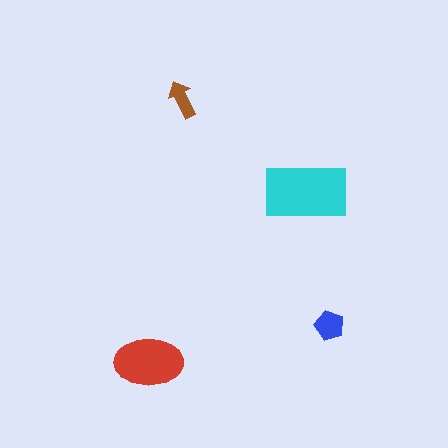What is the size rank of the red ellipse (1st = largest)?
2nd.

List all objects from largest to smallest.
The cyan rectangle, the red ellipse, the blue pentagon, the brown arrow.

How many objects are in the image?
There are 4 objects in the image.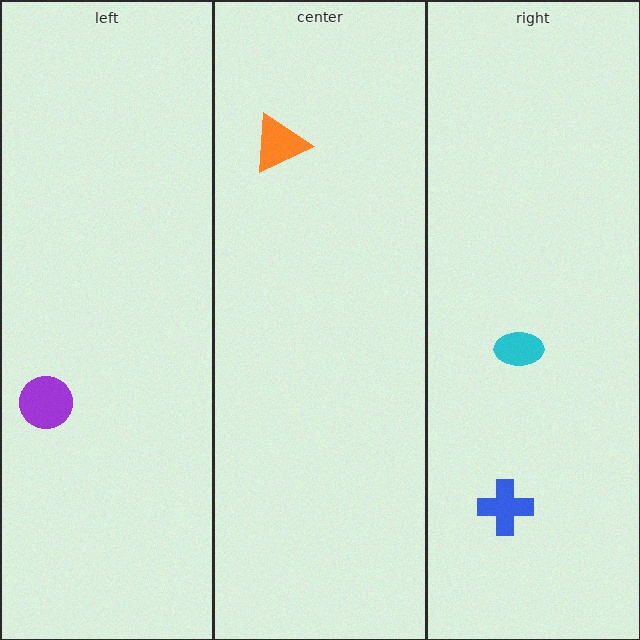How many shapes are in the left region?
1.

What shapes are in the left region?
The purple circle.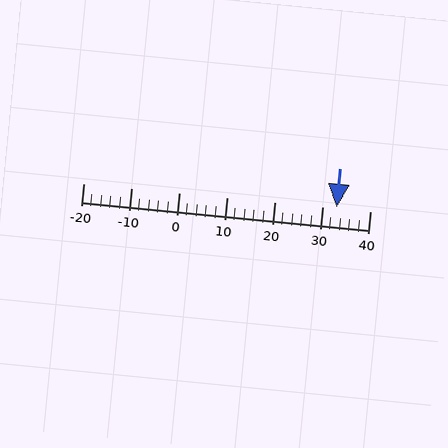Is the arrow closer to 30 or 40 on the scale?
The arrow is closer to 30.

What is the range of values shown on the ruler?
The ruler shows values from -20 to 40.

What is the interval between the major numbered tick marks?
The major tick marks are spaced 10 units apart.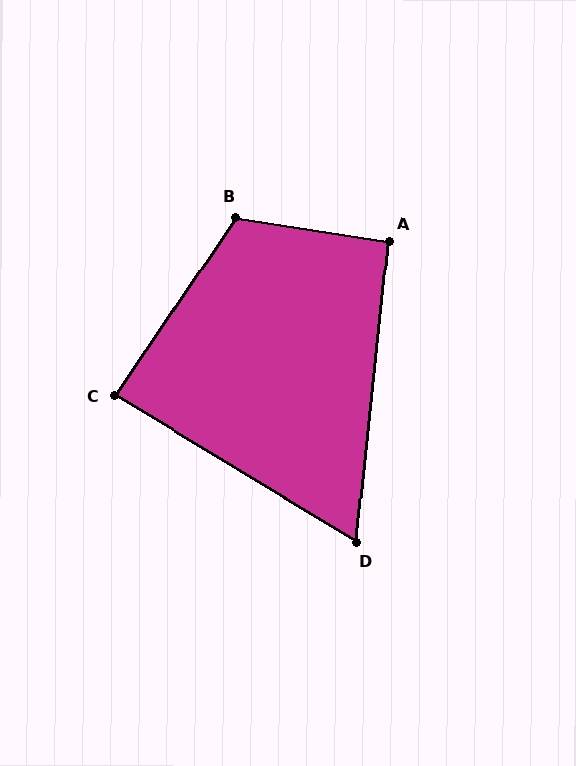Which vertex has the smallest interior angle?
D, at approximately 65 degrees.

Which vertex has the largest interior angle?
B, at approximately 115 degrees.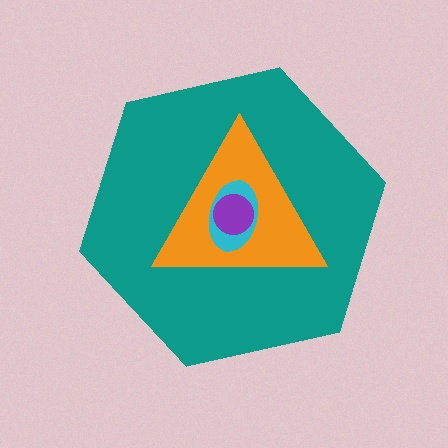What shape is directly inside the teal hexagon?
The orange triangle.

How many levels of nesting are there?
4.